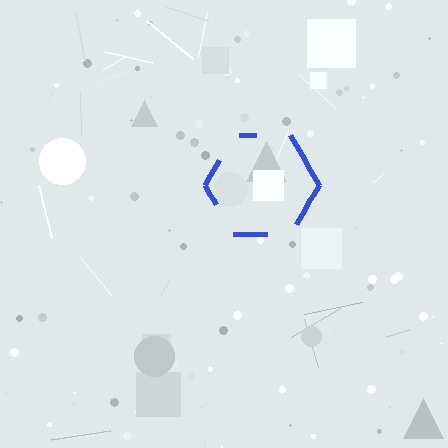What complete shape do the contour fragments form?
The contour fragments form a hexagon.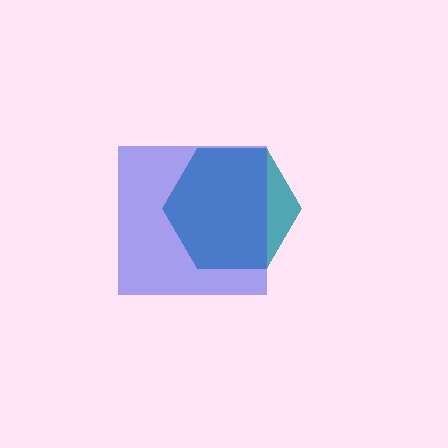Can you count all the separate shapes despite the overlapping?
Yes, there are 2 separate shapes.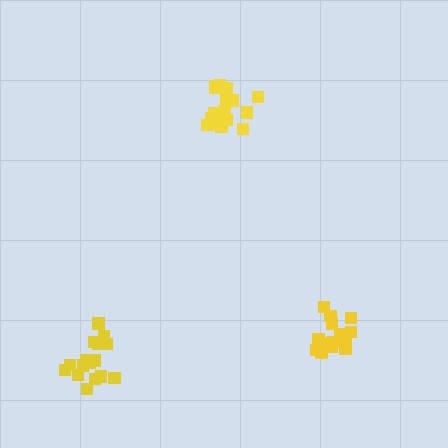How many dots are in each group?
Group 1: 19 dots, Group 2: 17 dots, Group 3: 14 dots (50 total).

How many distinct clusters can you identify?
There are 3 distinct clusters.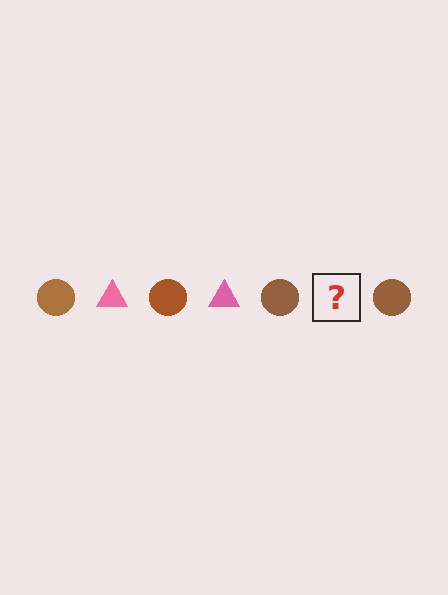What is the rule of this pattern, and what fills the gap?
The rule is that the pattern alternates between brown circle and pink triangle. The gap should be filled with a pink triangle.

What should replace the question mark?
The question mark should be replaced with a pink triangle.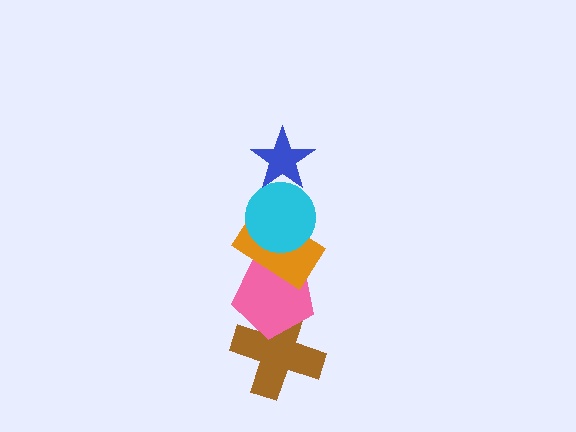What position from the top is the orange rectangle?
The orange rectangle is 3rd from the top.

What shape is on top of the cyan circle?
The blue star is on top of the cyan circle.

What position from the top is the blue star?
The blue star is 1st from the top.